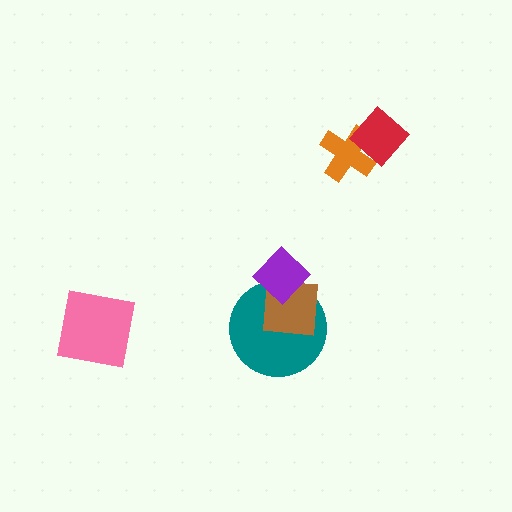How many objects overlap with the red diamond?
1 object overlaps with the red diamond.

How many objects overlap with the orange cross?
1 object overlaps with the orange cross.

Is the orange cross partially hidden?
Yes, it is partially covered by another shape.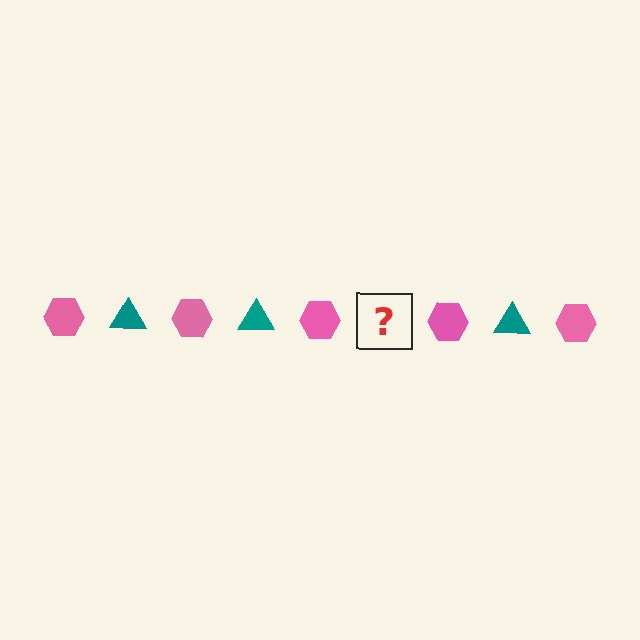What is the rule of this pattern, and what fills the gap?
The rule is that the pattern alternates between pink hexagon and teal triangle. The gap should be filled with a teal triangle.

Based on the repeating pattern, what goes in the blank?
The blank should be a teal triangle.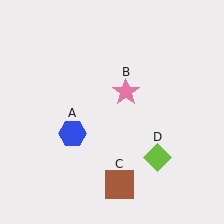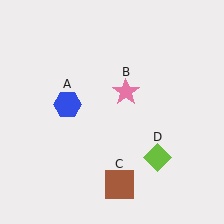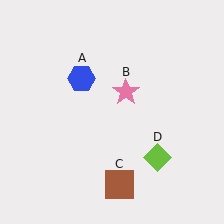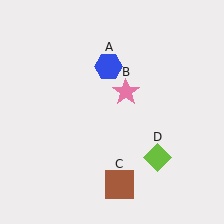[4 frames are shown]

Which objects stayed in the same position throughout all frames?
Pink star (object B) and brown square (object C) and lime diamond (object D) remained stationary.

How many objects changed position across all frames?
1 object changed position: blue hexagon (object A).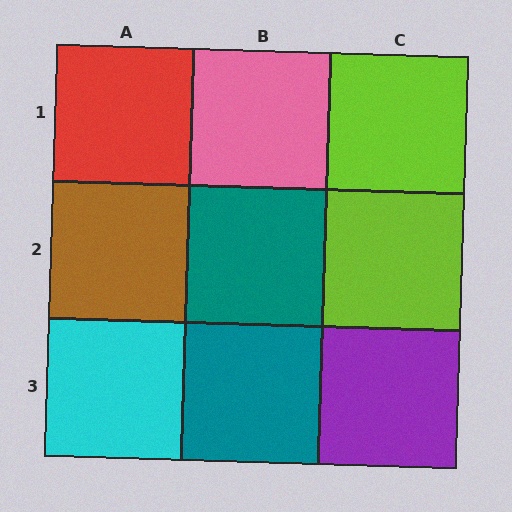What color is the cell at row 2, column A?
Brown.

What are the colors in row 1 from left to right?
Red, pink, lime.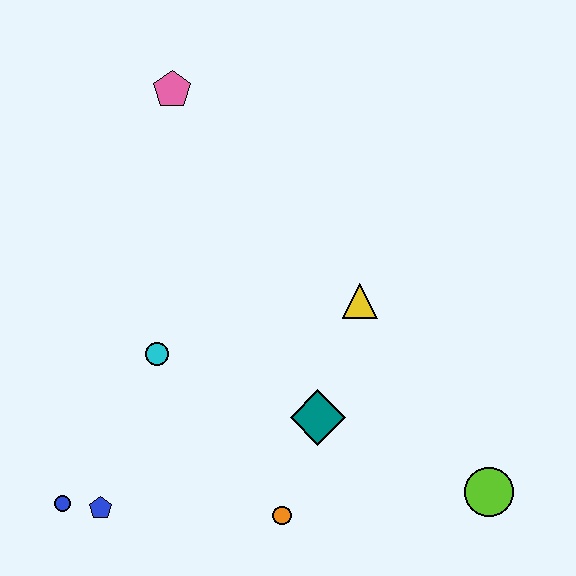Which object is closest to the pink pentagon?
The cyan circle is closest to the pink pentagon.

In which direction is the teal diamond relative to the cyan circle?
The teal diamond is to the right of the cyan circle.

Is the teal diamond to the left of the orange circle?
No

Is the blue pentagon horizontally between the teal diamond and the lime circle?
No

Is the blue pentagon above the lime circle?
No